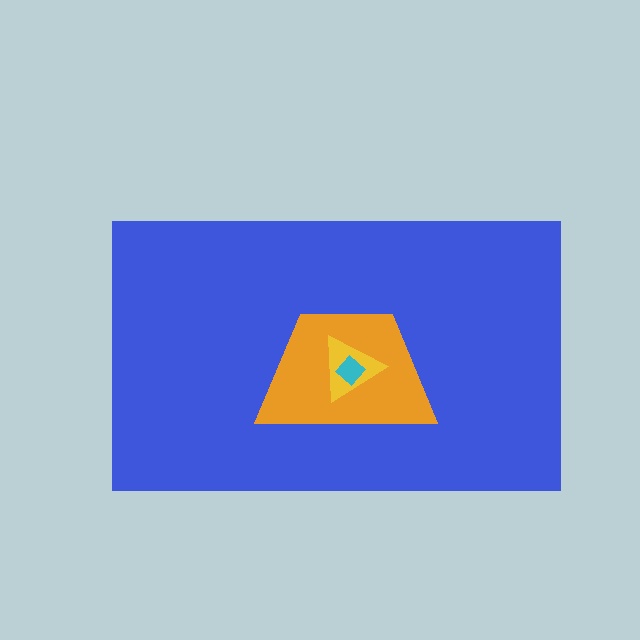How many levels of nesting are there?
4.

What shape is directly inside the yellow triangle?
The cyan diamond.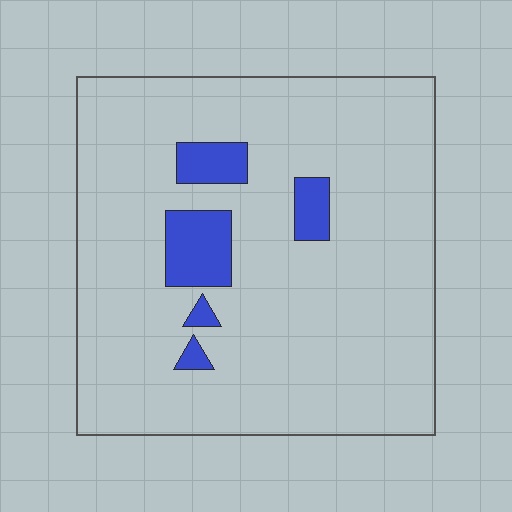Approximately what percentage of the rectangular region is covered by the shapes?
Approximately 10%.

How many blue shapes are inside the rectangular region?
5.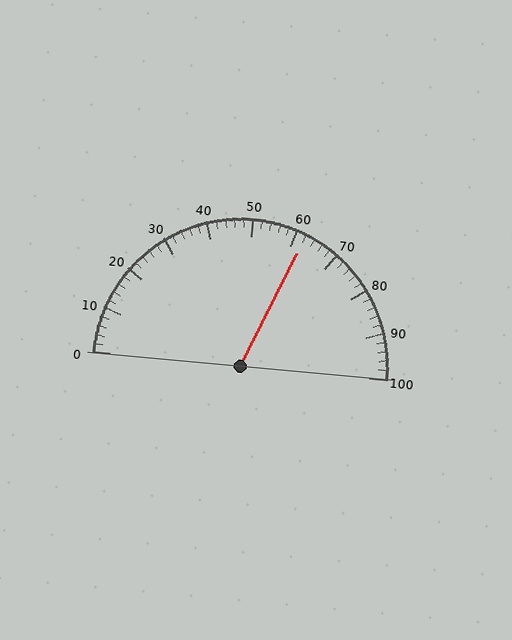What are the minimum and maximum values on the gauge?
The gauge ranges from 0 to 100.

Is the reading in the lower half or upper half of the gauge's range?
The reading is in the upper half of the range (0 to 100).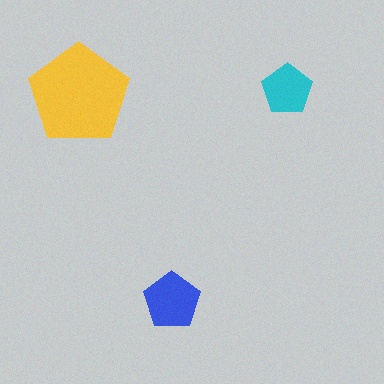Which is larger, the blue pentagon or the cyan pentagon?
The blue one.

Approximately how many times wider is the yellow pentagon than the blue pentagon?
About 2 times wider.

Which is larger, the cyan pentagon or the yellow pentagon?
The yellow one.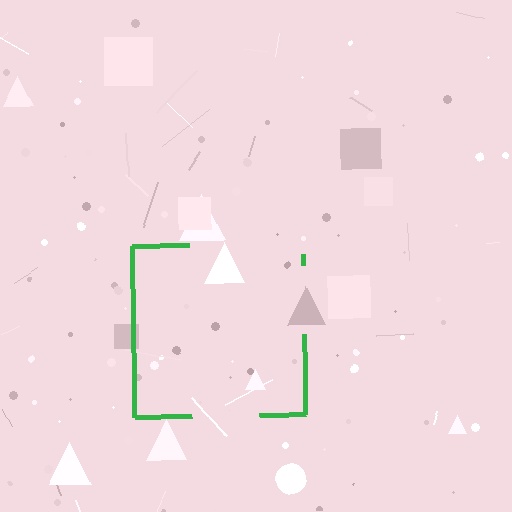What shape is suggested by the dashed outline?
The dashed outline suggests a square.